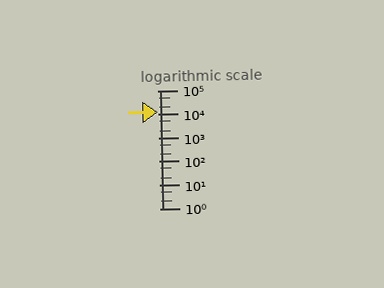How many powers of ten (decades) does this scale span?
The scale spans 5 decades, from 1 to 100000.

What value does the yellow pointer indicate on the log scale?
The pointer indicates approximately 12000.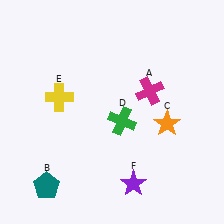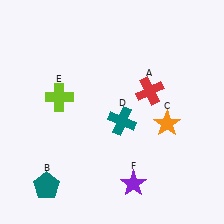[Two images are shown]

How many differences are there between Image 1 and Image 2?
There are 3 differences between the two images.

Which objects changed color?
A changed from magenta to red. D changed from green to teal. E changed from yellow to lime.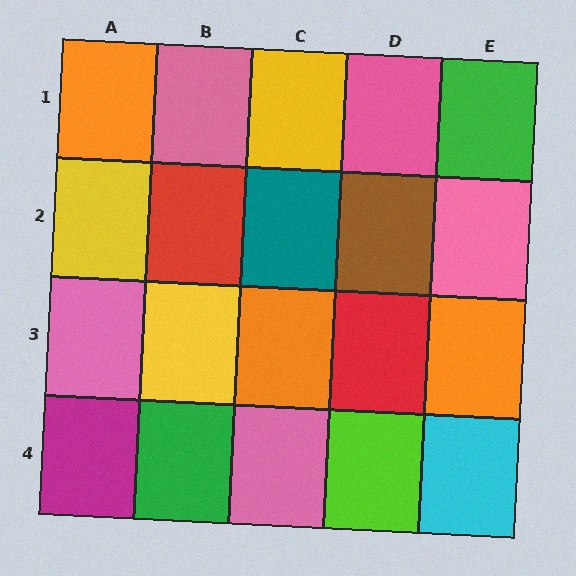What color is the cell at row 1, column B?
Pink.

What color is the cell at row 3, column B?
Yellow.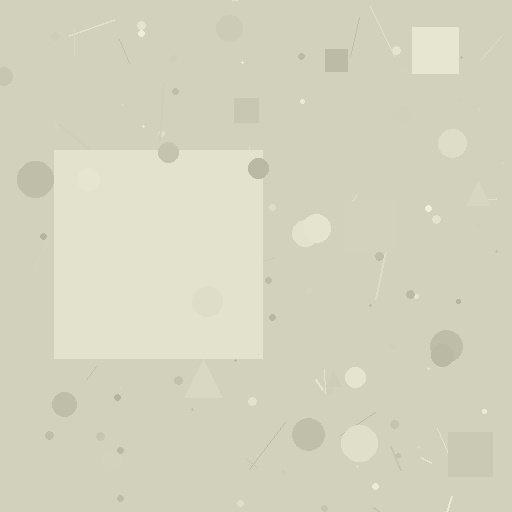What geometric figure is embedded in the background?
A square is embedded in the background.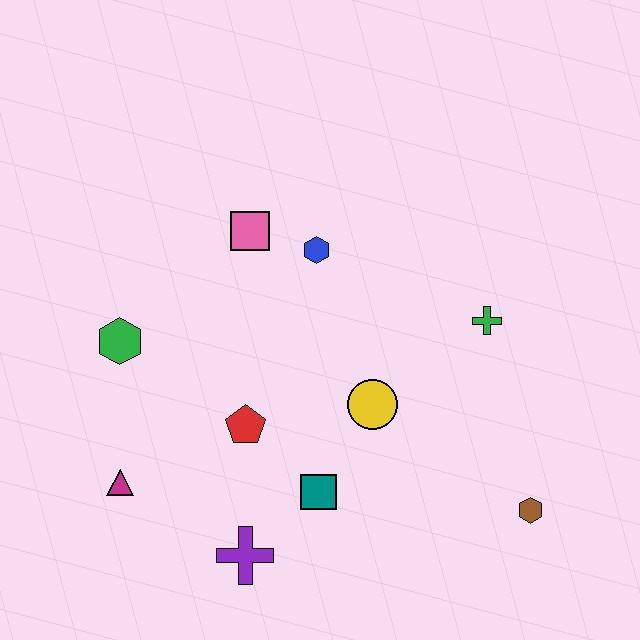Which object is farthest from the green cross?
The magenta triangle is farthest from the green cross.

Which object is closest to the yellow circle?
The teal square is closest to the yellow circle.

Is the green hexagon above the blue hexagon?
No